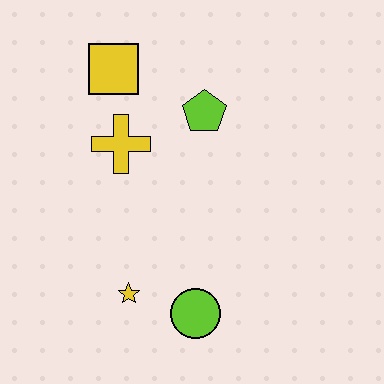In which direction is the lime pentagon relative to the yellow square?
The lime pentagon is to the right of the yellow square.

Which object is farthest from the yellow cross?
The lime circle is farthest from the yellow cross.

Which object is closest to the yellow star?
The lime circle is closest to the yellow star.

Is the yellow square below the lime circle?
No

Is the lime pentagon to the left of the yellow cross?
No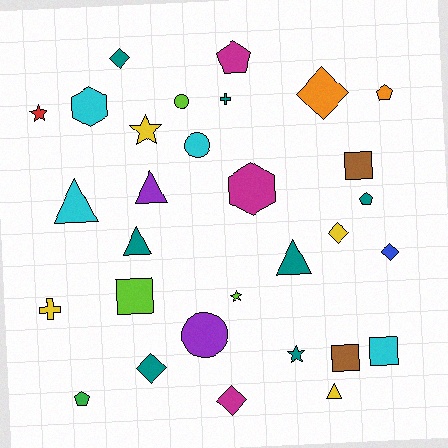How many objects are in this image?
There are 30 objects.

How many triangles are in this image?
There are 5 triangles.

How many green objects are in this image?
There is 1 green object.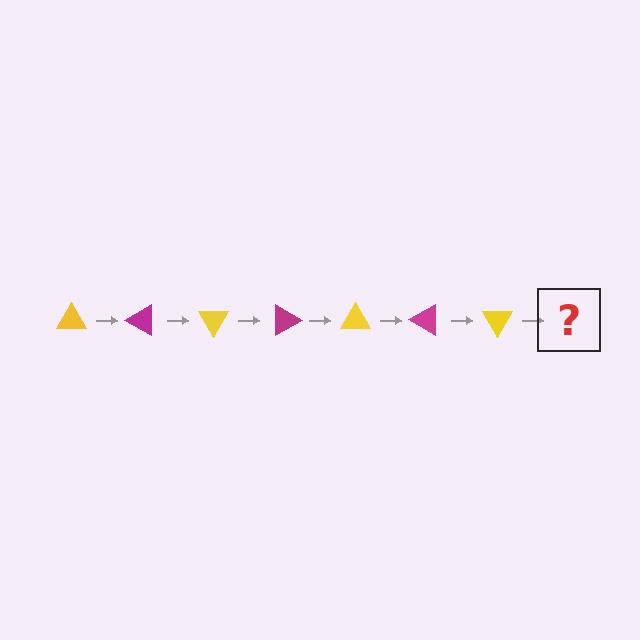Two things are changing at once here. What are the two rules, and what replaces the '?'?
The two rules are that it rotates 30 degrees each step and the color cycles through yellow and magenta. The '?' should be a magenta triangle, rotated 210 degrees from the start.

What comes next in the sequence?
The next element should be a magenta triangle, rotated 210 degrees from the start.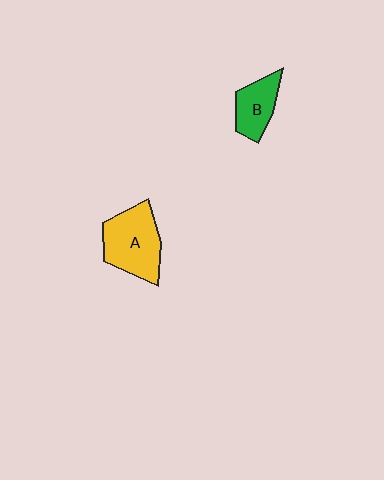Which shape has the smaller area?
Shape B (green).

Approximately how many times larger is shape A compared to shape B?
Approximately 1.6 times.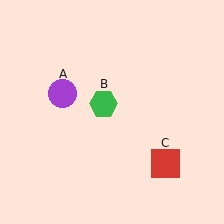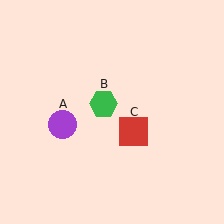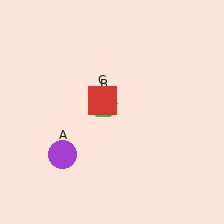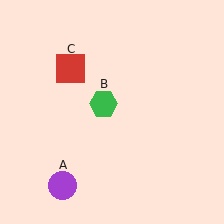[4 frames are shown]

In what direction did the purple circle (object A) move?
The purple circle (object A) moved down.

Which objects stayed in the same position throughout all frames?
Green hexagon (object B) remained stationary.